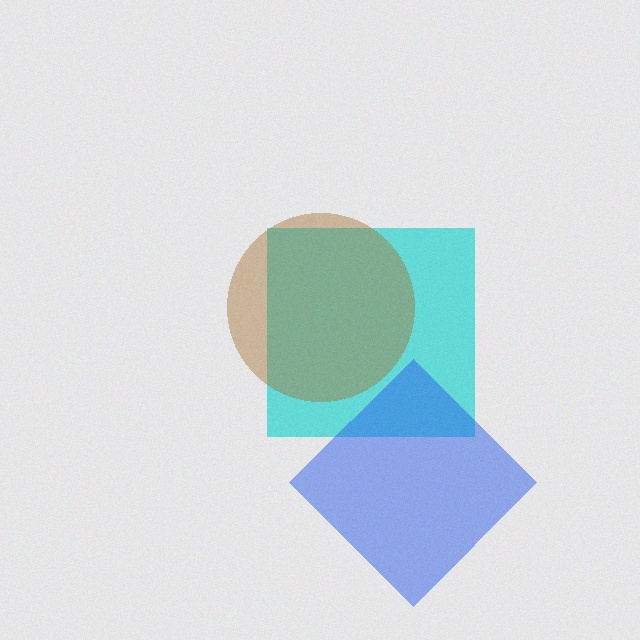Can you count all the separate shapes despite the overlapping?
Yes, there are 3 separate shapes.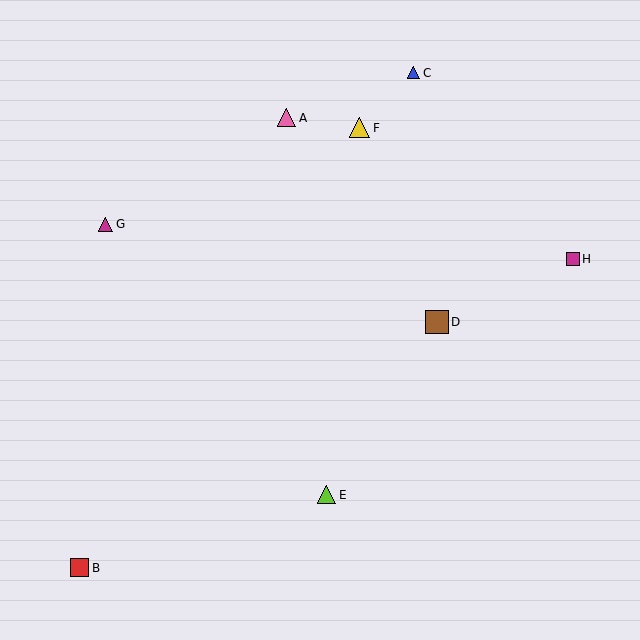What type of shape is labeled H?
Shape H is a magenta square.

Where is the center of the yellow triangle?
The center of the yellow triangle is at (360, 128).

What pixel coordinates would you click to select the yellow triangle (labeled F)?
Click at (360, 128) to select the yellow triangle F.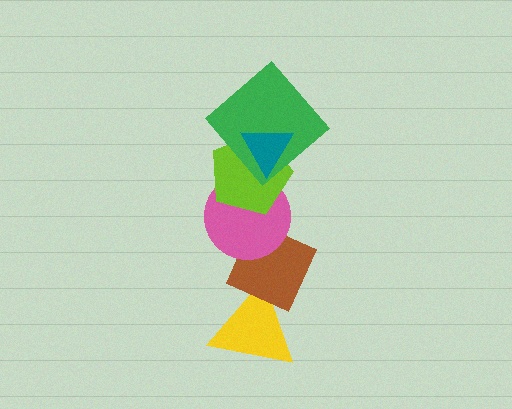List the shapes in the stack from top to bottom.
From top to bottom: the teal triangle, the green diamond, the lime pentagon, the pink circle, the brown diamond, the yellow triangle.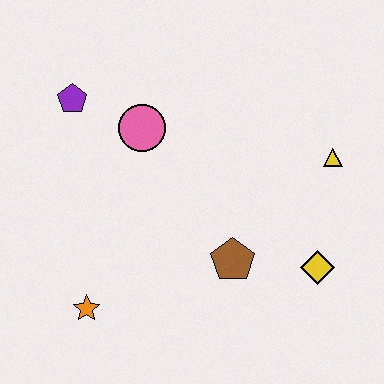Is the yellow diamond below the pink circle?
Yes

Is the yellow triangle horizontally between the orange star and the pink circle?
No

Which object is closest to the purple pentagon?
The pink circle is closest to the purple pentagon.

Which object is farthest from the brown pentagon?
The purple pentagon is farthest from the brown pentagon.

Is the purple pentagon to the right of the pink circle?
No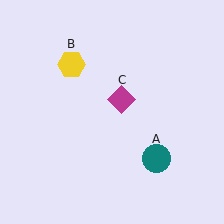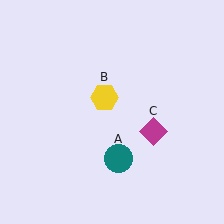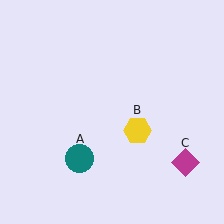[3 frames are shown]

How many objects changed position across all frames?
3 objects changed position: teal circle (object A), yellow hexagon (object B), magenta diamond (object C).